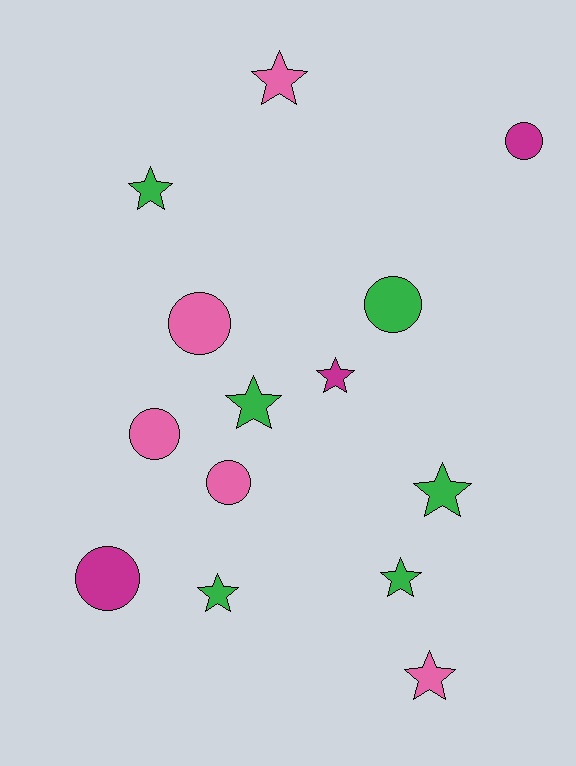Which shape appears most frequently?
Star, with 8 objects.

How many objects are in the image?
There are 14 objects.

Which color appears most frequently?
Green, with 6 objects.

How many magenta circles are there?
There are 2 magenta circles.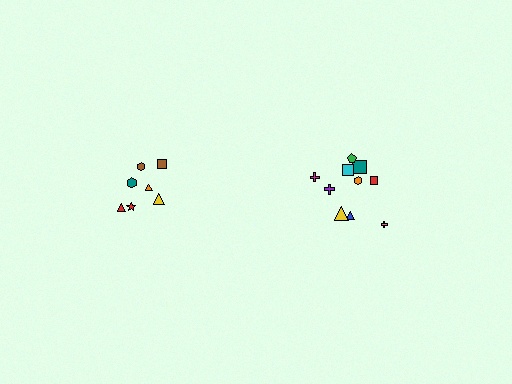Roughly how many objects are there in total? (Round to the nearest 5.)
Roughly 20 objects in total.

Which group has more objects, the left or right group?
The right group.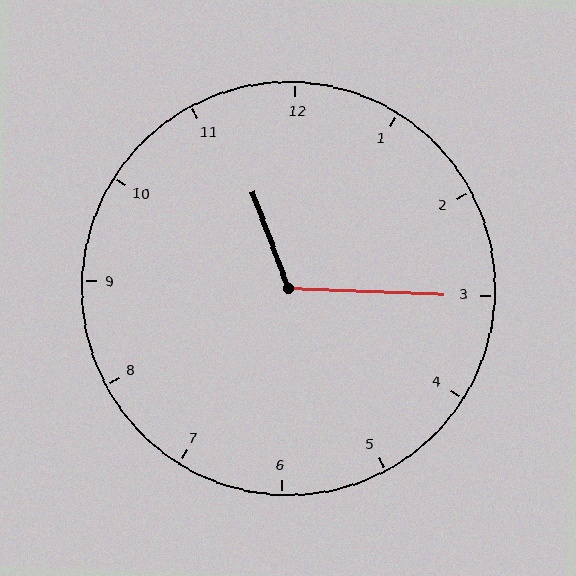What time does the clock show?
11:15.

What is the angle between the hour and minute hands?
Approximately 112 degrees.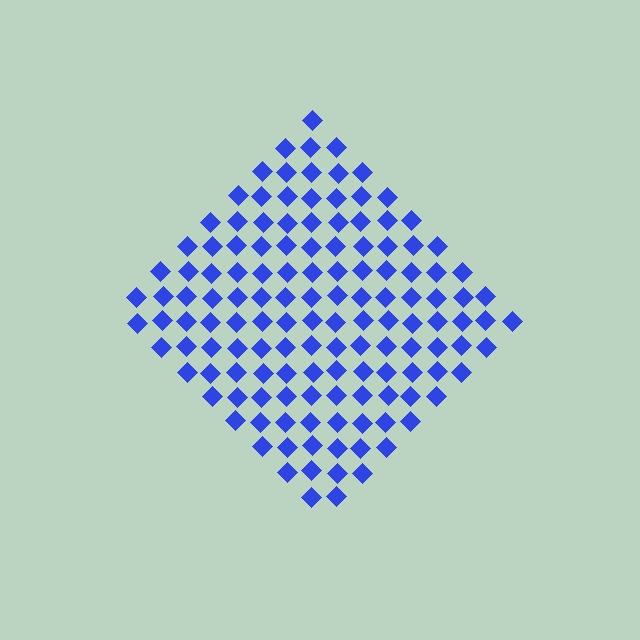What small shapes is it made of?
It is made of small diamonds.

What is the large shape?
The large shape is a diamond.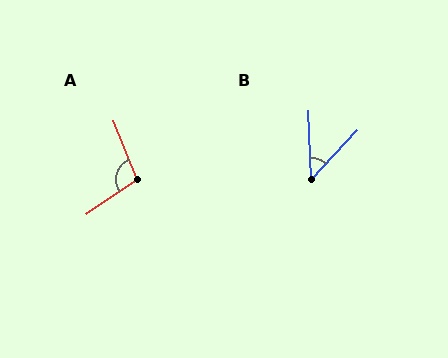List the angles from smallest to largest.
B (45°), A (102°).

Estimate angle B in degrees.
Approximately 45 degrees.